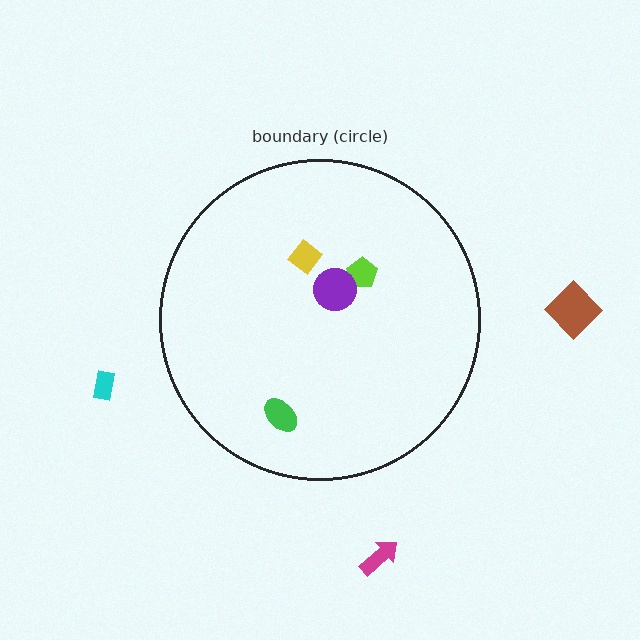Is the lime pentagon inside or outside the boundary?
Inside.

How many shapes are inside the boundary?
4 inside, 3 outside.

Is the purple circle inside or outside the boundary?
Inside.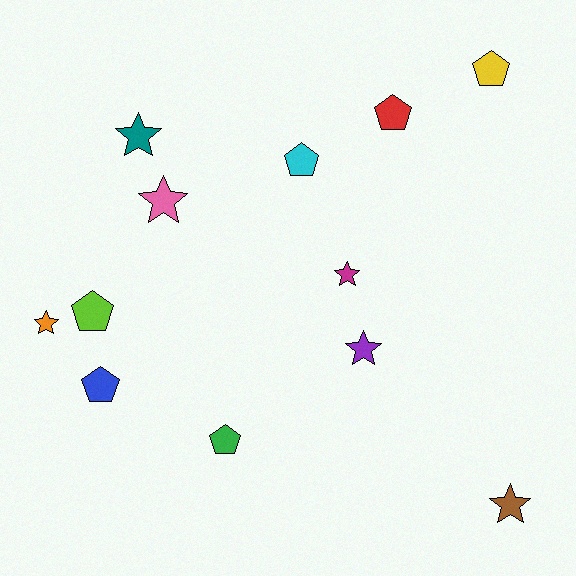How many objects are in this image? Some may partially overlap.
There are 12 objects.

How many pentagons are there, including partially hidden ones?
There are 6 pentagons.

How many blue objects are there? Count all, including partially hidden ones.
There is 1 blue object.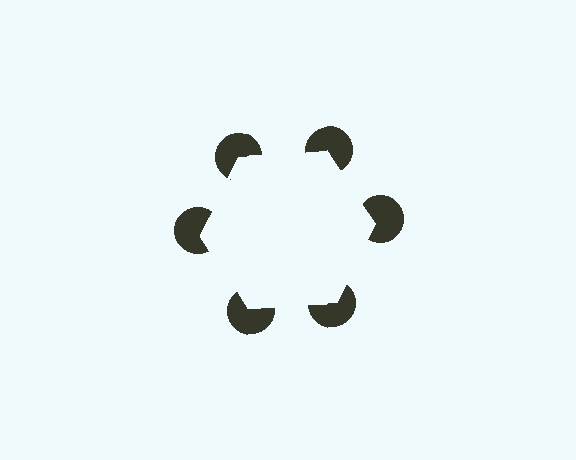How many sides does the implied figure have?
6 sides.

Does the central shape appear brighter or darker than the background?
It typically appears slightly brighter than the background, even though no actual brightness change is drawn.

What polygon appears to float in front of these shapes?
An illusory hexagon — its edges are inferred from the aligned wedge cuts in the pac-man discs, not physically drawn.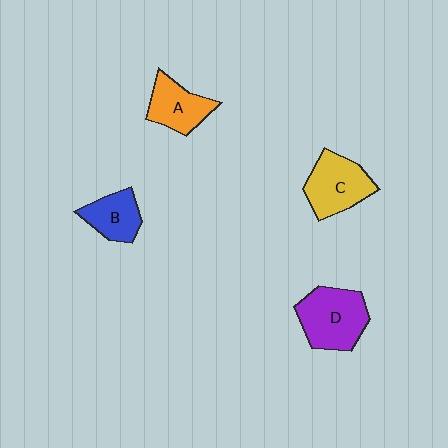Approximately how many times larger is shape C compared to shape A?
Approximately 1.3 times.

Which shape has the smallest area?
Shape B (blue).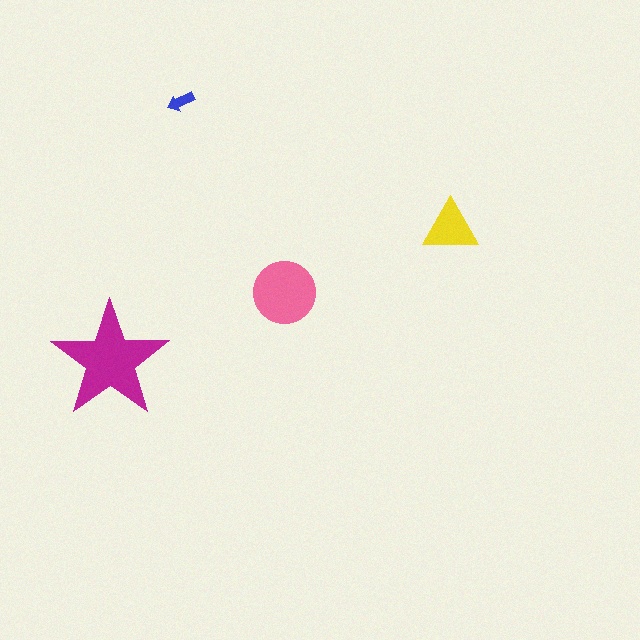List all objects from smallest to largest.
The blue arrow, the yellow triangle, the pink circle, the magenta star.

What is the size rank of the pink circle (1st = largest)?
2nd.